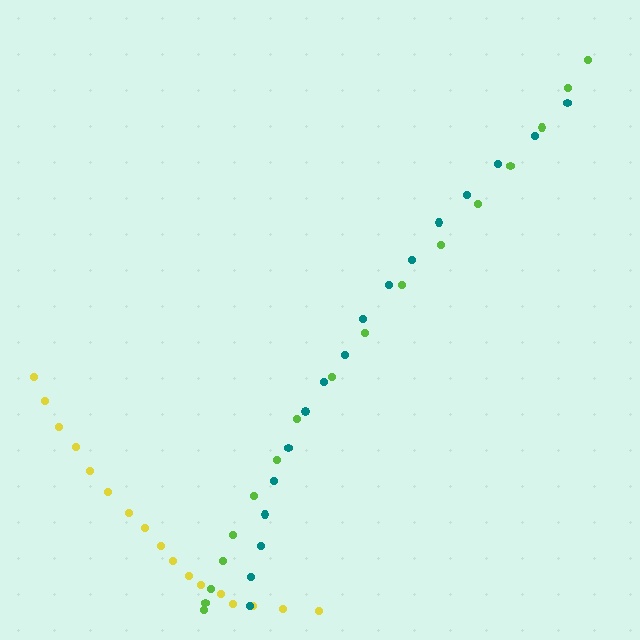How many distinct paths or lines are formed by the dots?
There are 3 distinct paths.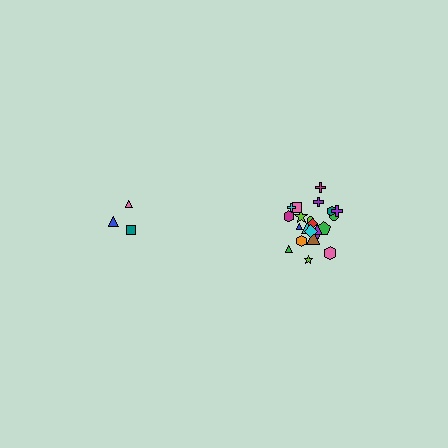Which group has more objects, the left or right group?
The right group.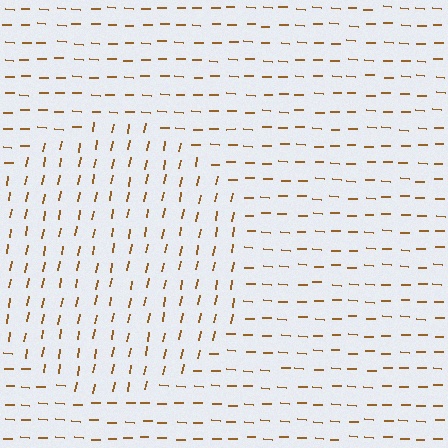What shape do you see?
I see a circle.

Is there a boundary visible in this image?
Yes, there is a texture boundary formed by a change in line orientation.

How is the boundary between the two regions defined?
The boundary is defined purely by a change in line orientation (approximately 82 degrees difference). All lines are the same color and thickness.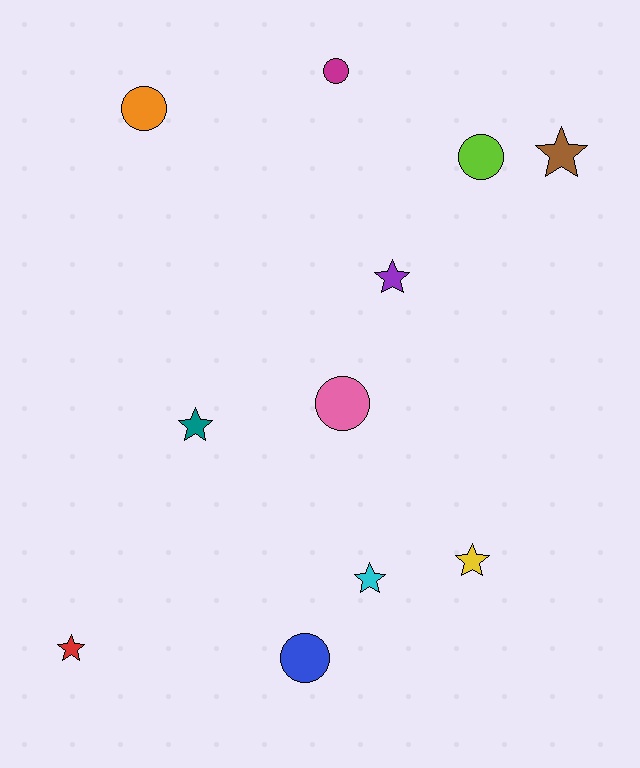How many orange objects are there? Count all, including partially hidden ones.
There is 1 orange object.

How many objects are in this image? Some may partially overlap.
There are 11 objects.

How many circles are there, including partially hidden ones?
There are 5 circles.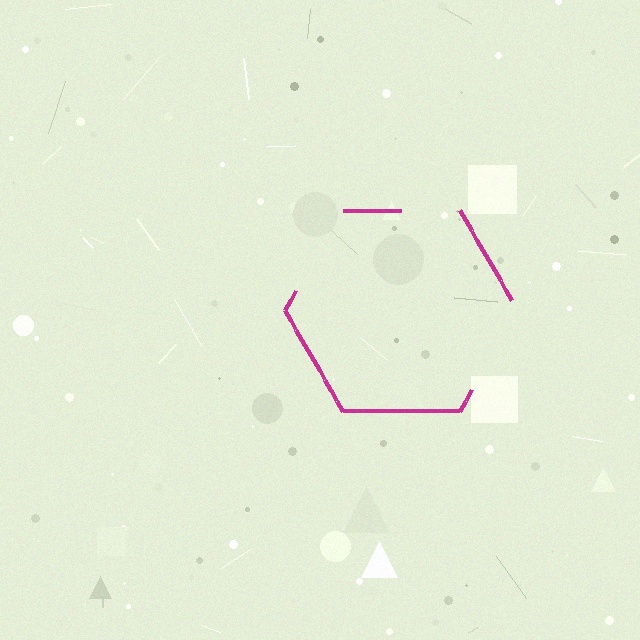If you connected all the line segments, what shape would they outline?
They would outline a hexagon.